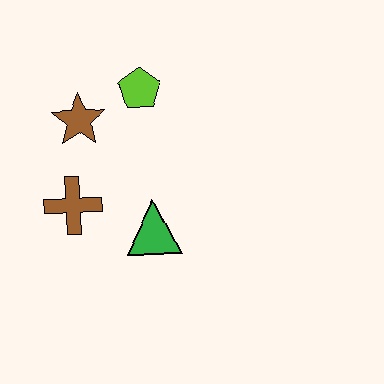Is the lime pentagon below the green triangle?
No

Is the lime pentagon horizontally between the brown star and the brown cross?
No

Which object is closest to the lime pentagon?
The brown star is closest to the lime pentagon.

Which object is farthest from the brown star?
The green triangle is farthest from the brown star.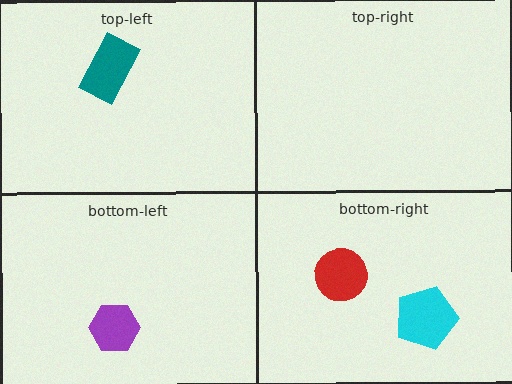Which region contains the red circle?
The bottom-right region.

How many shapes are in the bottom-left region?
1.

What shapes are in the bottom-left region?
The purple hexagon.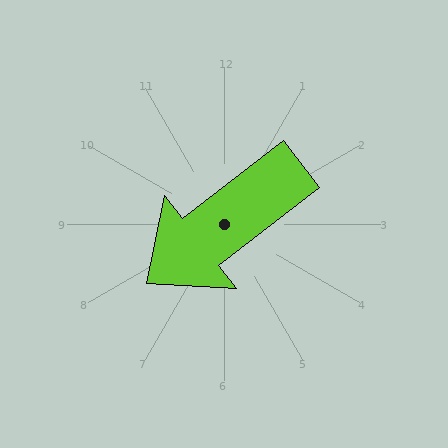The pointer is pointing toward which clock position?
Roughly 8 o'clock.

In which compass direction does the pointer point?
Southwest.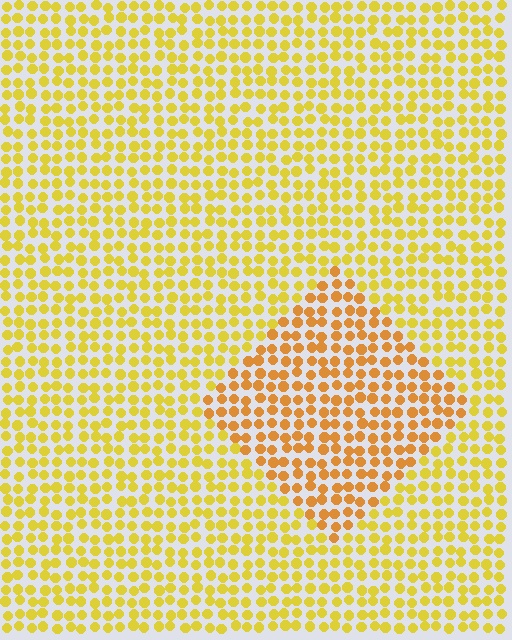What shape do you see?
I see a diamond.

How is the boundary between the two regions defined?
The boundary is defined purely by a slight shift in hue (about 24 degrees). Spacing, size, and orientation are identical on both sides.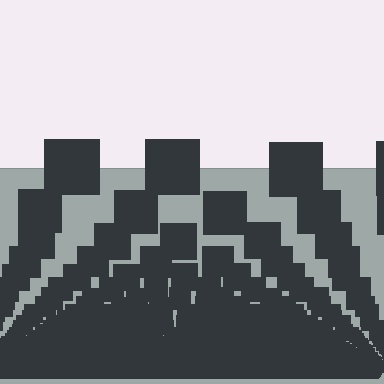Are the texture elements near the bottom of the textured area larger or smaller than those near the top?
Smaller. The gradient is inverted — elements near the bottom are smaller and denser.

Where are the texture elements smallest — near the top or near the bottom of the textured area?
Near the bottom.